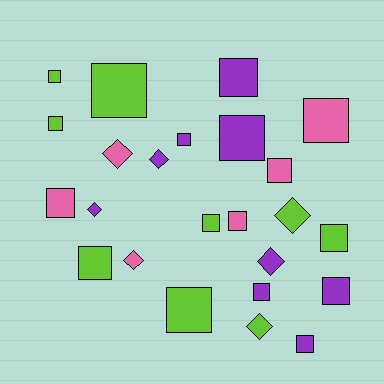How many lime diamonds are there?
There are 2 lime diamonds.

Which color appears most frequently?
Purple, with 9 objects.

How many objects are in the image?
There are 24 objects.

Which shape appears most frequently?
Square, with 17 objects.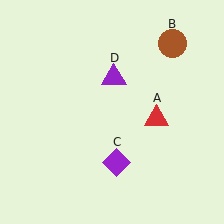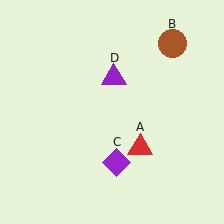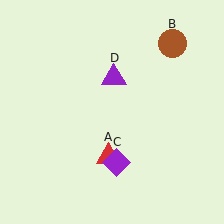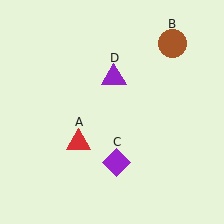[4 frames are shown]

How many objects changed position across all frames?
1 object changed position: red triangle (object A).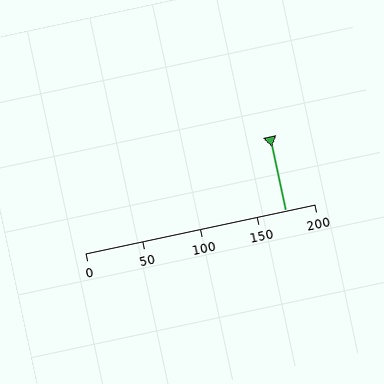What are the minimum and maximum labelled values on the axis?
The axis runs from 0 to 200.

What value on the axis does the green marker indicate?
The marker indicates approximately 175.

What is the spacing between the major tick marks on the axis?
The major ticks are spaced 50 apart.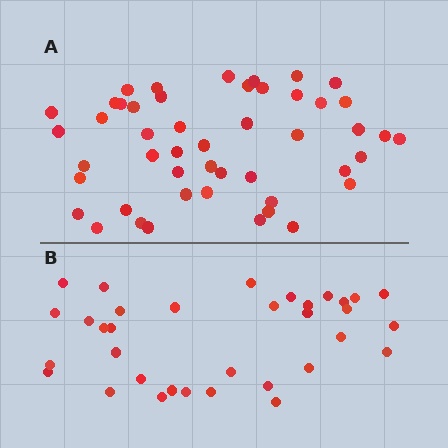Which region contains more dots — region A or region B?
Region A (the top region) has more dots.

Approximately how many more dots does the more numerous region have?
Region A has approximately 15 more dots than region B.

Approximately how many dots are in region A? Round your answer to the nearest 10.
About 50 dots. (The exact count is 48, which rounds to 50.)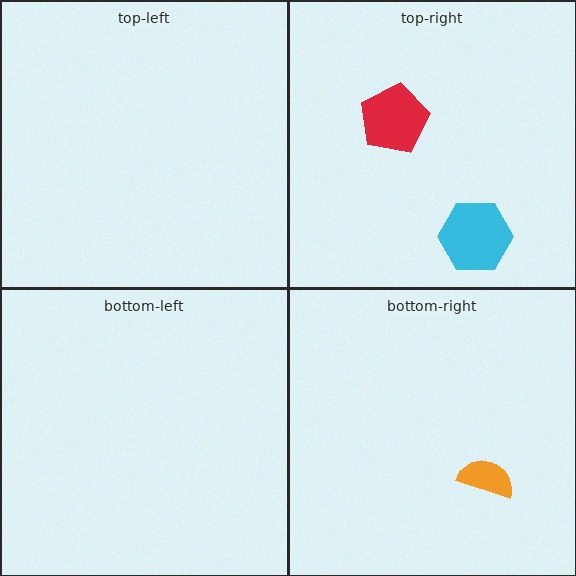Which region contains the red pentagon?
The top-right region.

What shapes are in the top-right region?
The cyan hexagon, the red pentagon.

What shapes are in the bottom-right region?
The orange semicircle.